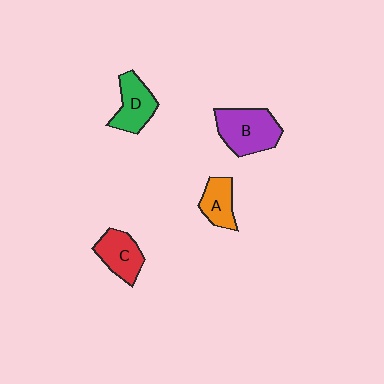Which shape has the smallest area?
Shape A (orange).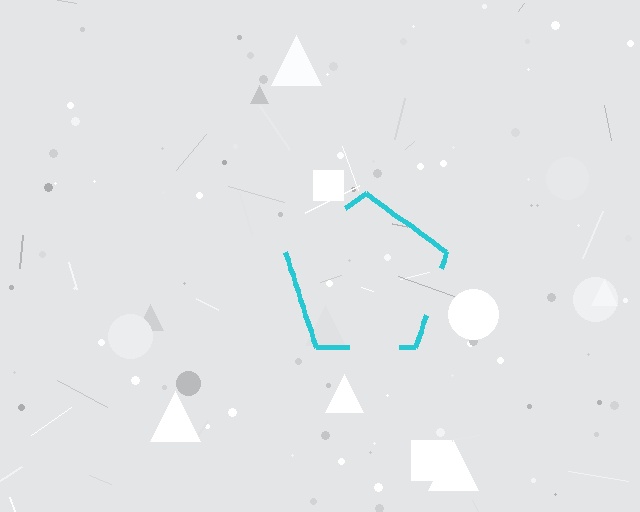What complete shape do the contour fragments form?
The contour fragments form a pentagon.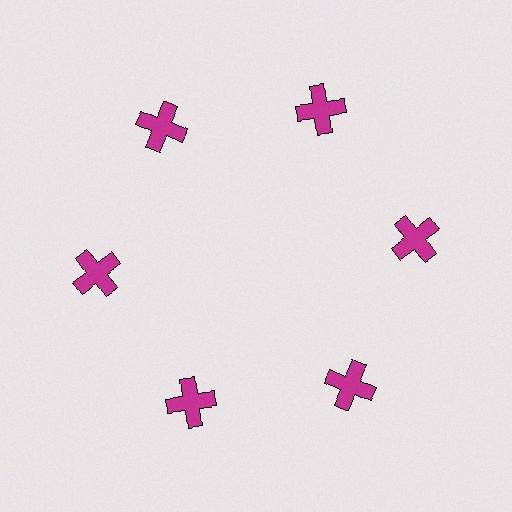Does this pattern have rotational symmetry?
Yes, this pattern has 6-fold rotational symmetry. It looks the same after rotating 60 degrees around the center.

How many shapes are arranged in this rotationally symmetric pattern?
There are 6 shapes, arranged in 6 groups of 1.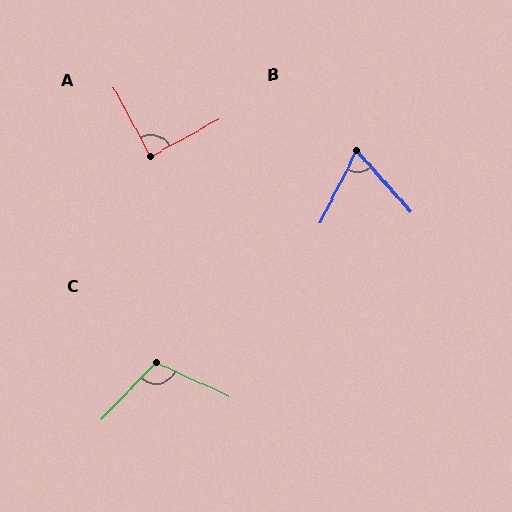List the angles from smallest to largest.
B (69°), A (89°), C (108°).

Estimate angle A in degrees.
Approximately 89 degrees.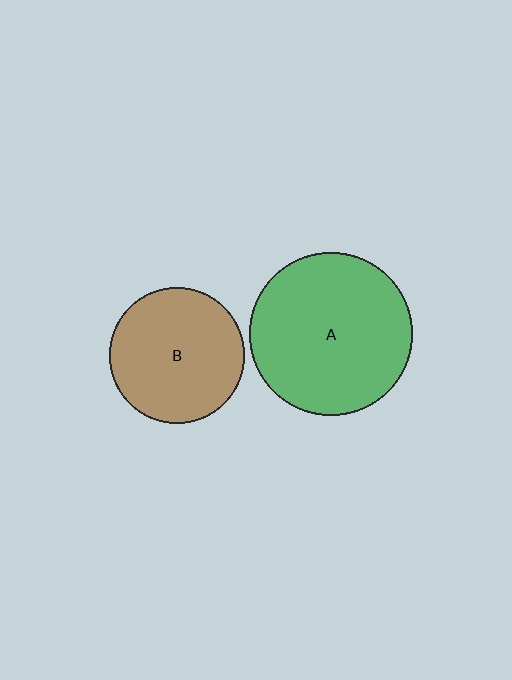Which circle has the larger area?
Circle A (green).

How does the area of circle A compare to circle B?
Approximately 1.5 times.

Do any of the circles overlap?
No, none of the circles overlap.